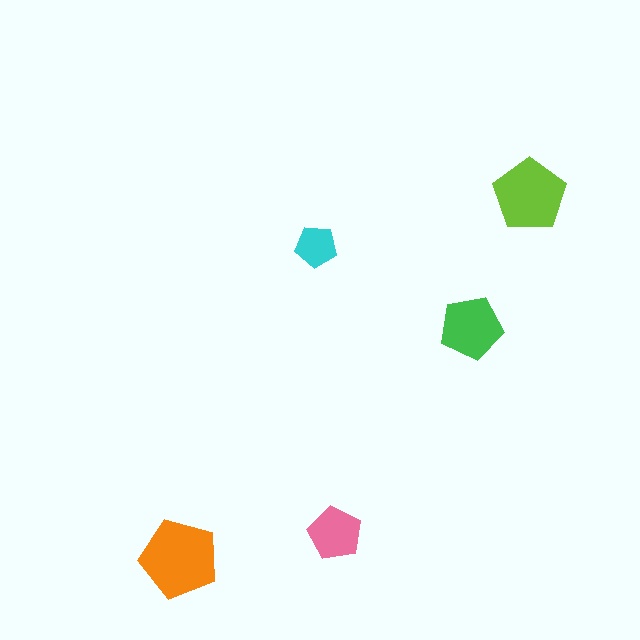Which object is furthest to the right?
The lime pentagon is rightmost.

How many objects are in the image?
There are 5 objects in the image.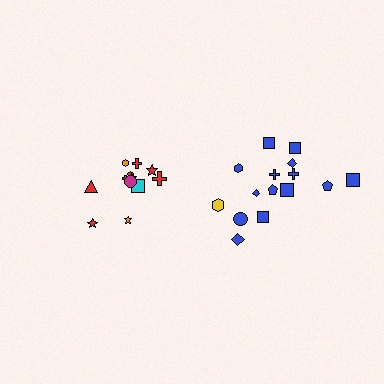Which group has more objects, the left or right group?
The right group.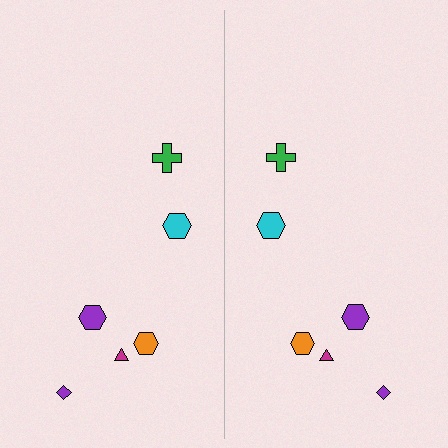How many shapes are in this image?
There are 12 shapes in this image.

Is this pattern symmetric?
Yes, this pattern has bilateral (reflection) symmetry.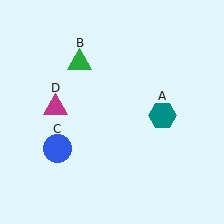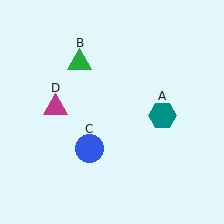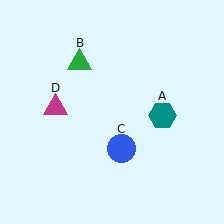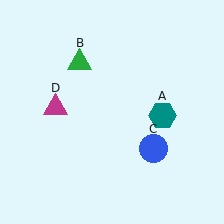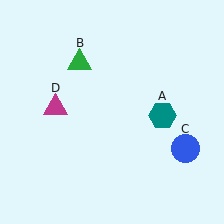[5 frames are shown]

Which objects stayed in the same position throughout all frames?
Teal hexagon (object A) and green triangle (object B) and magenta triangle (object D) remained stationary.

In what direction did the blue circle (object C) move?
The blue circle (object C) moved right.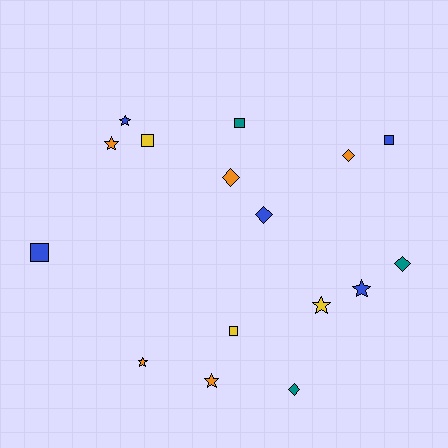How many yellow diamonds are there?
There are no yellow diamonds.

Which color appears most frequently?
Blue, with 5 objects.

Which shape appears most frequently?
Star, with 6 objects.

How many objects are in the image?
There are 16 objects.